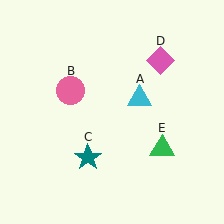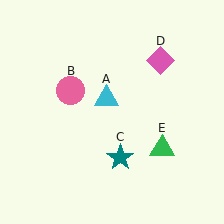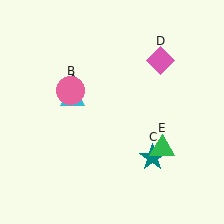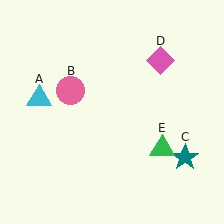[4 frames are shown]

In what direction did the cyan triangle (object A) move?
The cyan triangle (object A) moved left.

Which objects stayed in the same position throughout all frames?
Pink circle (object B) and pink diamond (object D) and green triangle (object E) remained stationary.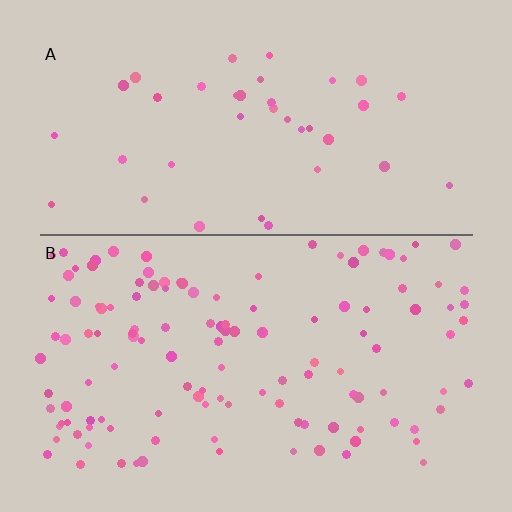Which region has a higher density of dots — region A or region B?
B (the bottom).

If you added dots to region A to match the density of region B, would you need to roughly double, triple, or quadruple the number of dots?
Approximately triple.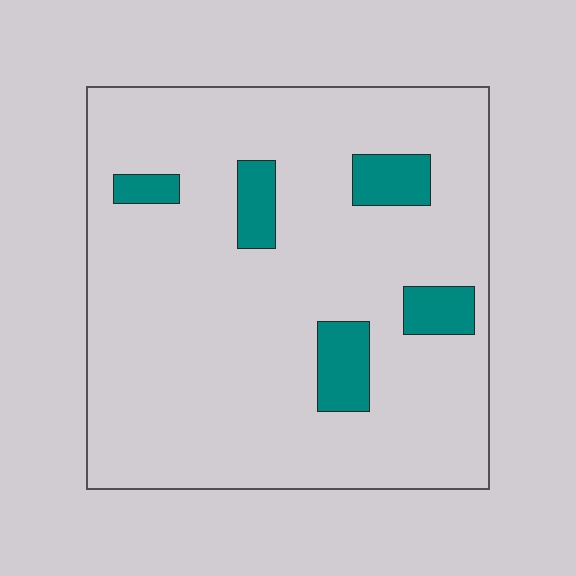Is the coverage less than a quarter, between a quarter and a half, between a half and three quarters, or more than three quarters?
Less than a quarter.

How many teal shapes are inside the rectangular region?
5.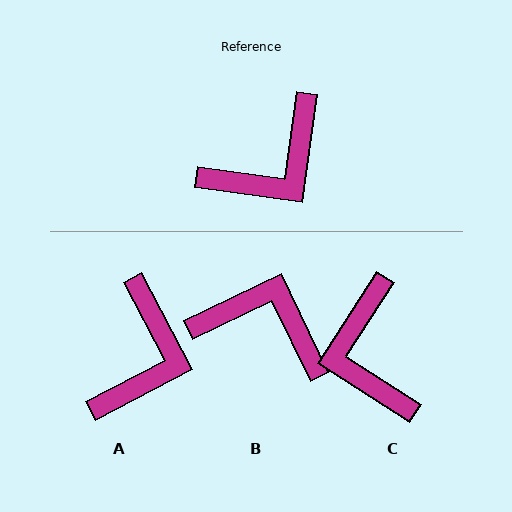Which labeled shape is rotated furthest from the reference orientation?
B, about 123 degrees away.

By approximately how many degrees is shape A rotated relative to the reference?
Approximately 35 degrees counter-clockwise.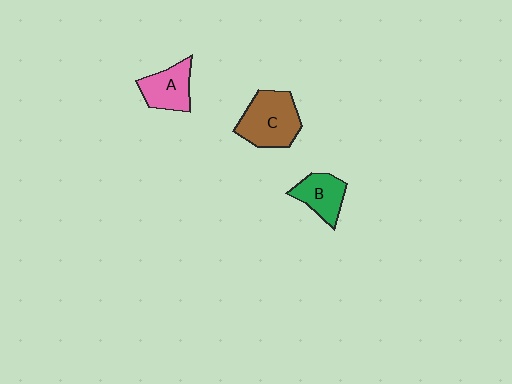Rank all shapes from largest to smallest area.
From largest to smallest: C (brown), A (pink), B (green).